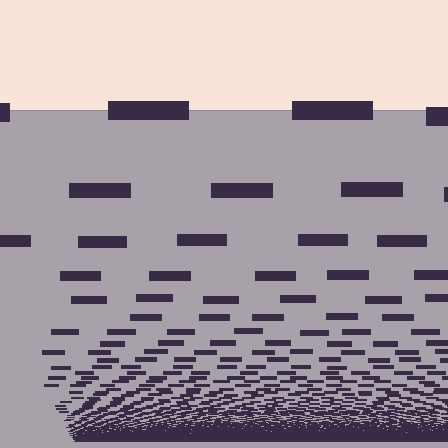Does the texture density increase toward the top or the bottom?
Density increases toward the bottom.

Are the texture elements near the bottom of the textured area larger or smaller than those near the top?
Smaller. The gradient is inverted — elements near the bottom are smaller and denser.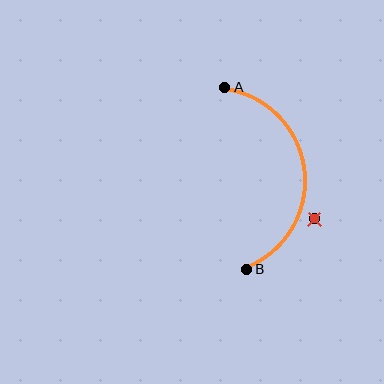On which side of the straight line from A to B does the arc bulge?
The arc bulges to the right of the straight line connecting A and B.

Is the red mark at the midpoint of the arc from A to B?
No — the red mark does not lie on the arc at all. It sits slightly outside the curve.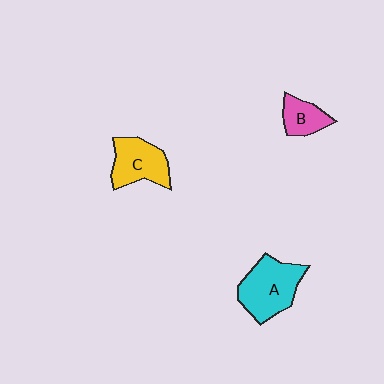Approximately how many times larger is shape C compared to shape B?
Approximately 1.6 times.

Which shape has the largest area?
Shape A (cyan).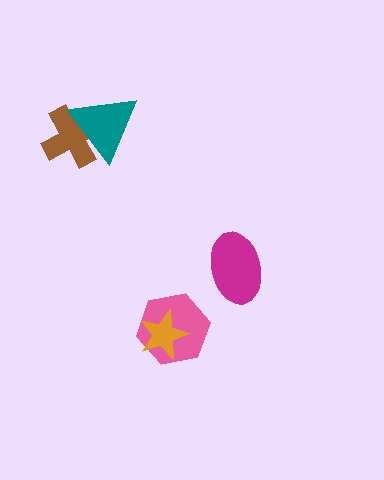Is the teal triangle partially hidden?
No, no other shape covers it.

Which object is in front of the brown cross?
The teal triangle is in front of the brown cross.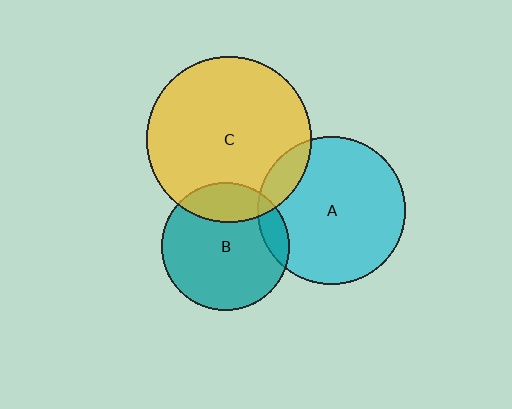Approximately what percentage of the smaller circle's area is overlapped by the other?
Approximately 10%.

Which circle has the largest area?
Circle C (yellow).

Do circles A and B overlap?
Yes.